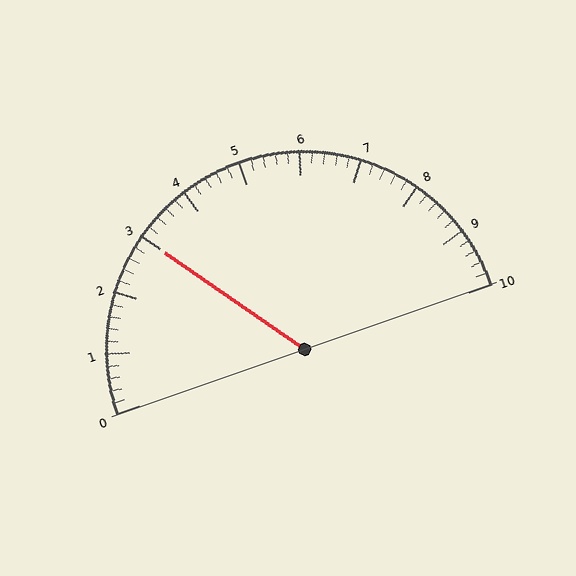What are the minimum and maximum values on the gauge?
The gauge ranges from 0 to 10.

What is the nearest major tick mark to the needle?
The nearest major tick mark is 3.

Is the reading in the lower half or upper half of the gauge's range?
The reading is in the lower half of the range (0 to 10).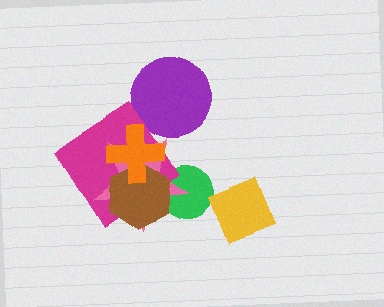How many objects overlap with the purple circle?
0 objects overlap with the purple circle.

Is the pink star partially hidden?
Yes, it is partially covered by another shape.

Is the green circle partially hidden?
Yes, it is partially covered by another shape.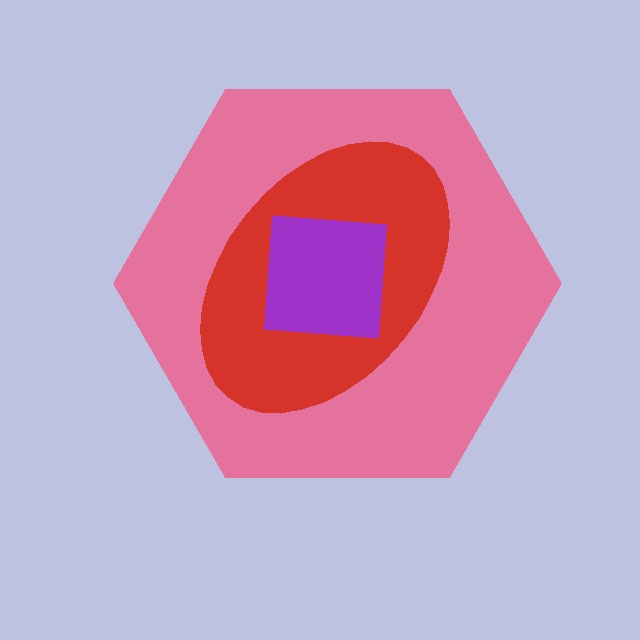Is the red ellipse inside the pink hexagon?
Yes.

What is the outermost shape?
The pink hexagon.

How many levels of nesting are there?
3.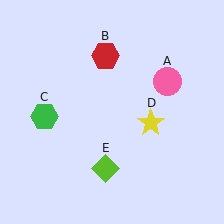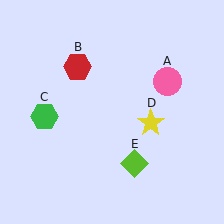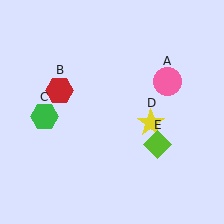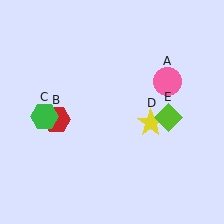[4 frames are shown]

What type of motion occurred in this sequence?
The red hexagon (object B), lime diamond (object E) rotated counterclockwise around the center of the scene.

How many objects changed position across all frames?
2 objects changed position: red hexagon (object B), lime diamond (object E).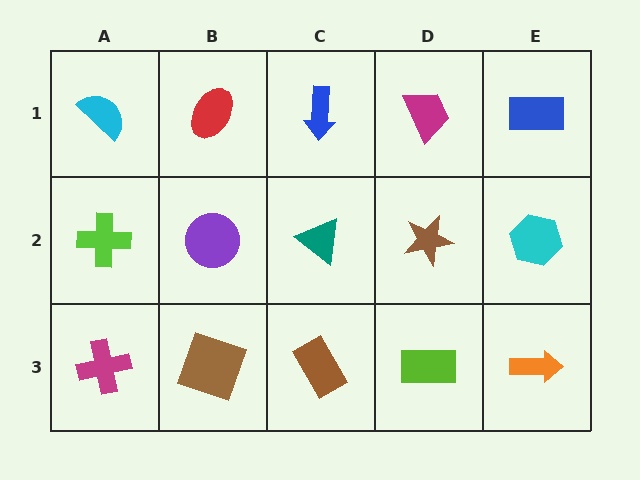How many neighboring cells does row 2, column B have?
4.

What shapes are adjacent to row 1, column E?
A cyan hexagon (row 2, column E), a magenta trapezoid (row 1, column D).